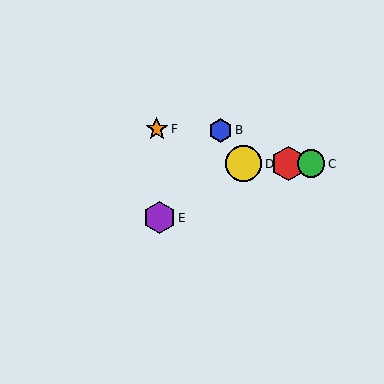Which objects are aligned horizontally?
Objects A, C, D are aligned horizontally.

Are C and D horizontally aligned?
Yes, both are at y≈164.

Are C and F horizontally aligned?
No, C is at y≈164 and F is at y≈129.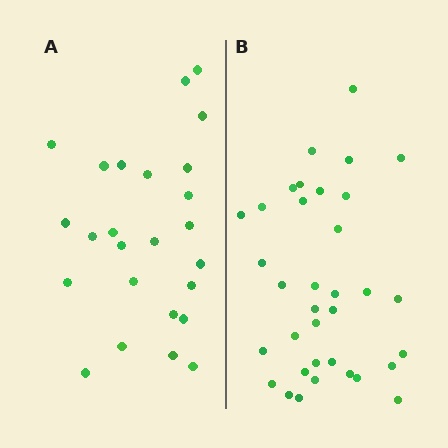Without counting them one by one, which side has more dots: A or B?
Region B (the right region) has more dots.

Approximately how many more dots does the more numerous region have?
Region B has roughly 10 or so more dots than region A.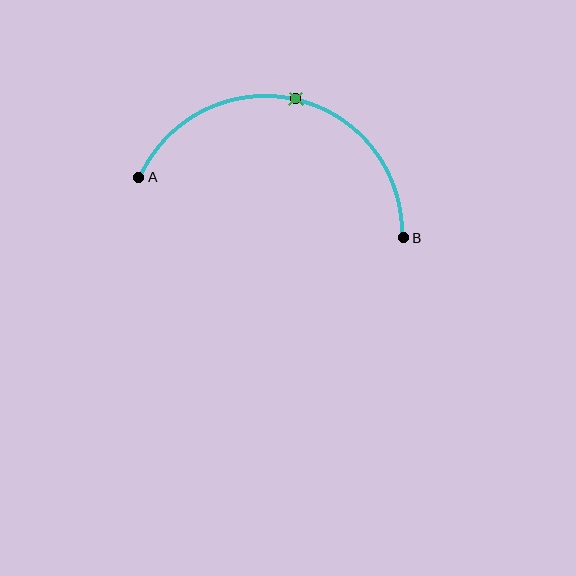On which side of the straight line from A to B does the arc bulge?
The arc bulges above the straight line connecting A and B.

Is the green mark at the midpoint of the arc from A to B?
Yes. The green mark lies on the arc at equal arc-length from both A and B — it is the arc midpoint.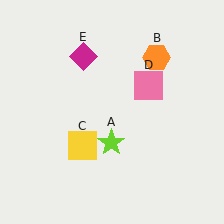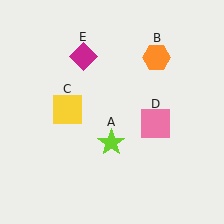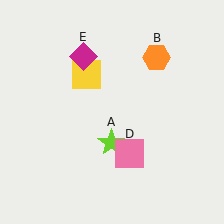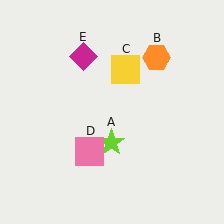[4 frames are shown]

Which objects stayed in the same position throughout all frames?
Lime star (object A) and orange hexagon (object B) and magenta diamond (object E) remained stationary.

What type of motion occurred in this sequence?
The yellow square (object C), pink square (object D) rotated clockwise around the center of the scene.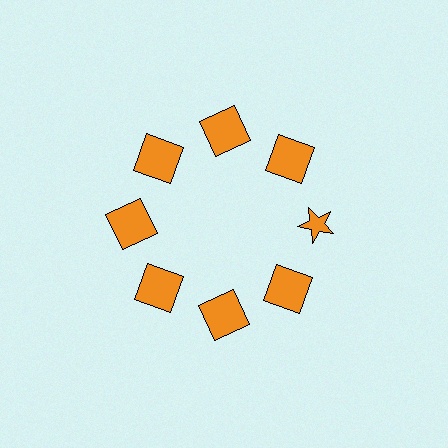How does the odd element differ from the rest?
It has a different shape: star instead of square.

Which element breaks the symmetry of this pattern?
The orange star at roughly the 3 o'clock position breaks the symmetry. All other shapes are orange squares.